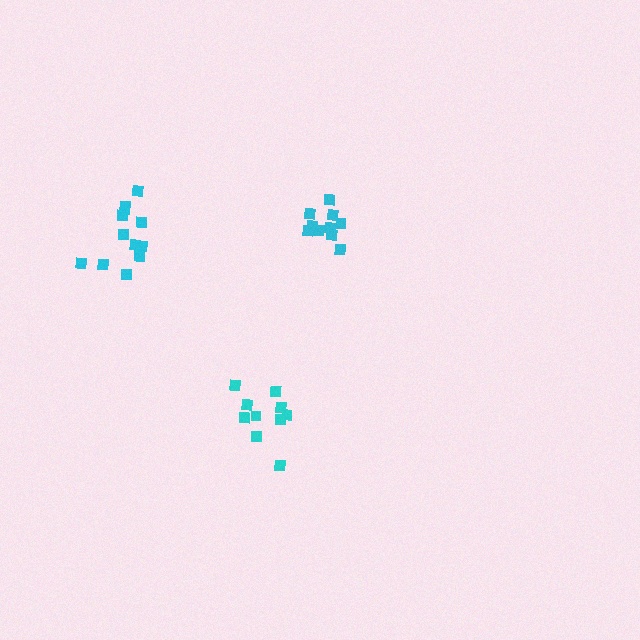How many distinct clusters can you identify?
There are 3 distinct clusters.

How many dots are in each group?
Group 1: 10 dots, Group 2: 10 dots, Group 3: 12 dots (32 total).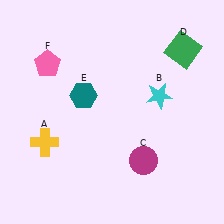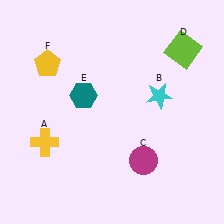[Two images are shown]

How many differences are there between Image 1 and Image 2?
There are 2 differences between the two images.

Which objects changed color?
D changed from green to lime. F changed from pink to yellow.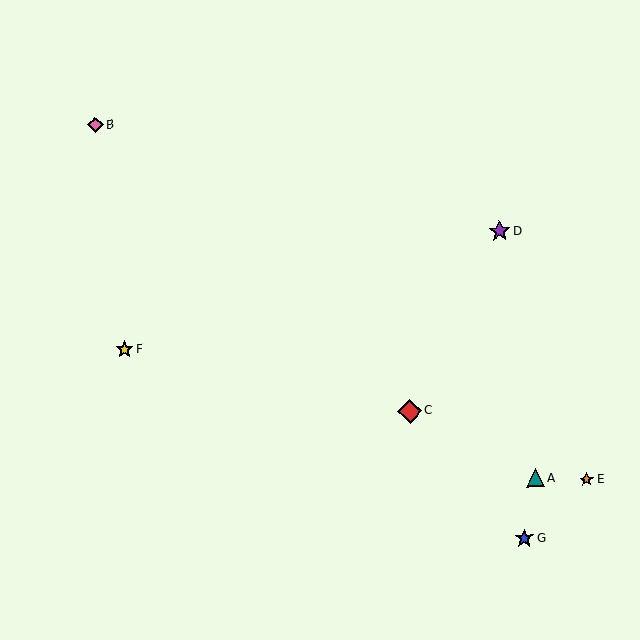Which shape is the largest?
The red diamond (labeled C) is the largest.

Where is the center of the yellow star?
The center of the yellow star is at (124, 349).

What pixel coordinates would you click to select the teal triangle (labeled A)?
Click at (535, 478) to select the teal triangle A.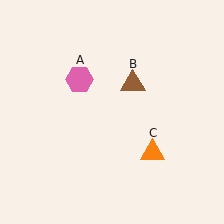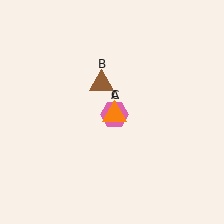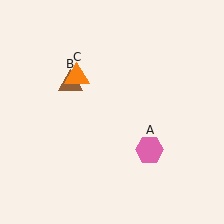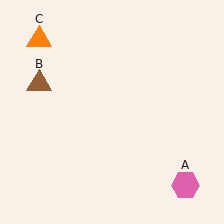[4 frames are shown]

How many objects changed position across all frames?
3 objects changed position: pink hexagon (object A), brown triangle (object B), orange triangle (object C).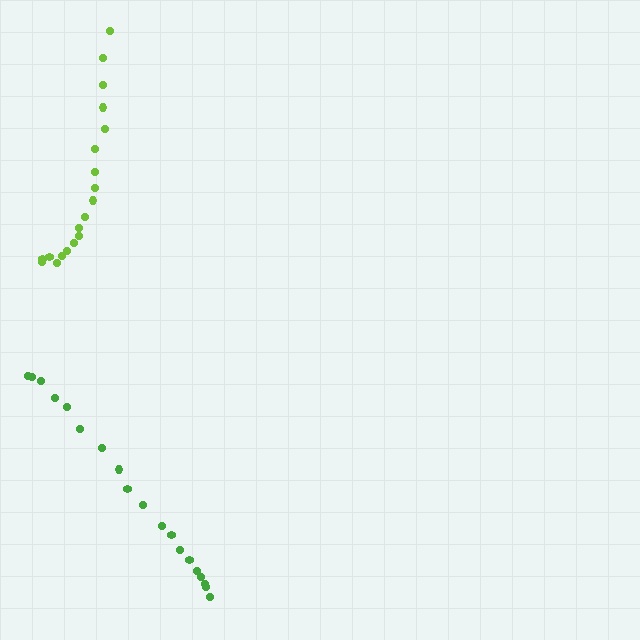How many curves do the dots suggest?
There are 2 distinct paths.